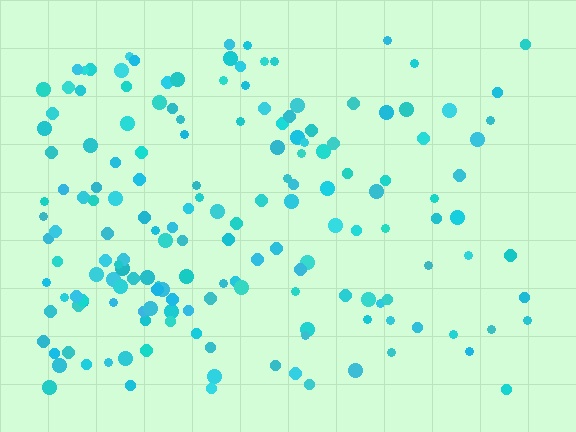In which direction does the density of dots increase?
From right to left, with the left side densest.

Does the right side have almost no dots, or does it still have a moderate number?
Still a moderate number, just noticeably fewer than the left.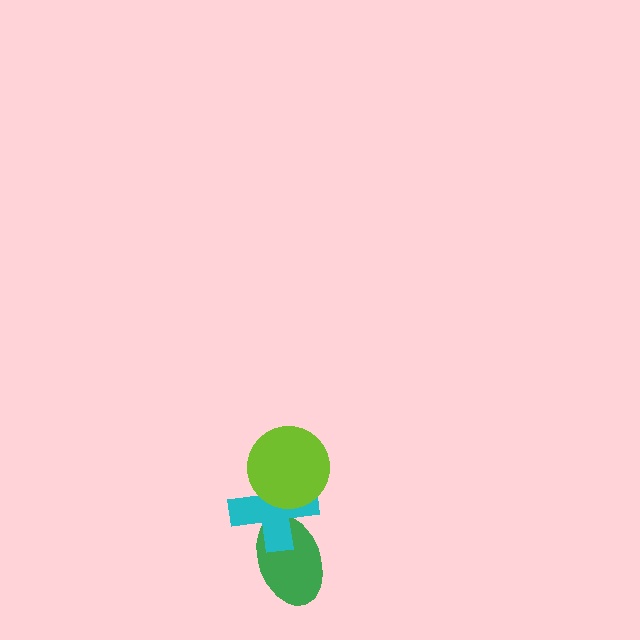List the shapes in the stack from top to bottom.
From top to bottom: the lime circle, the cyan cross, the green ellipse.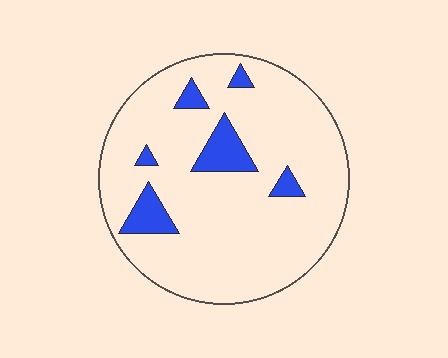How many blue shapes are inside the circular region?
6.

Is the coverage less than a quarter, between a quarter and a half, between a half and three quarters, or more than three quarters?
Less than a quarter.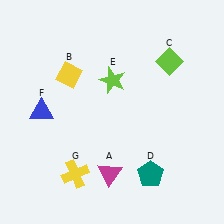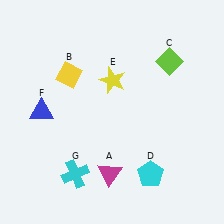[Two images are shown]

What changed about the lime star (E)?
In Image 1, E is lime. In Image 2, it changed to yellow.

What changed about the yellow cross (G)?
In Image 1, G is yellow. In Image 2, it changed to cyan.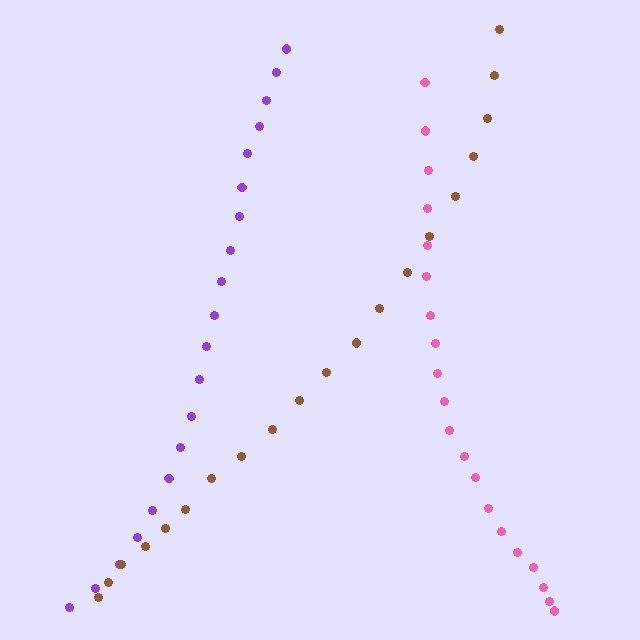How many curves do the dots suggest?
There are 3 distinct paths.